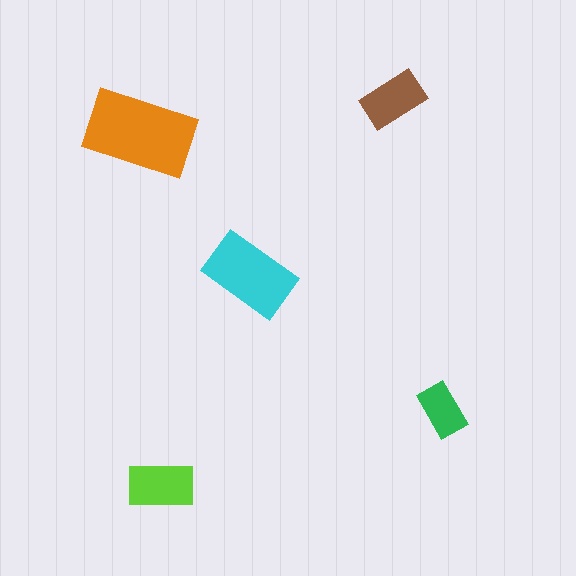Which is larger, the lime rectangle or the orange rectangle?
The orange one.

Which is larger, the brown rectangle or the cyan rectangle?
The cyan one.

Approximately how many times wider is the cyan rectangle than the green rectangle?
About 1.5 times wider.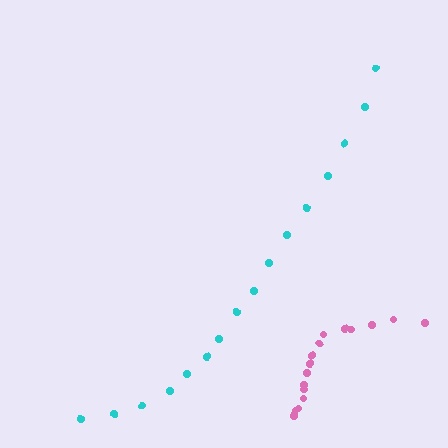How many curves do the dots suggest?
There are 2 distinct paths.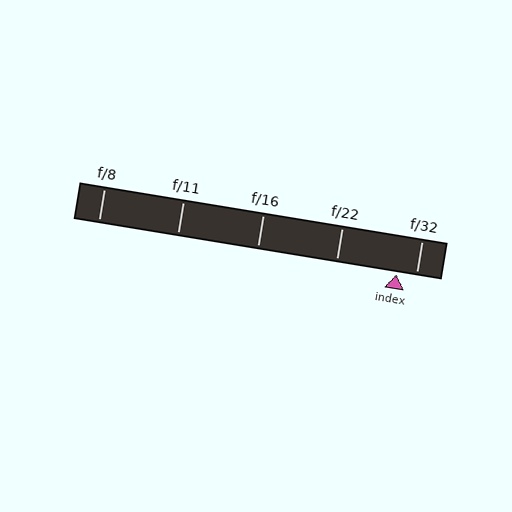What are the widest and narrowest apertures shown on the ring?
The widest aperture shown is f/8 and the narrowest is f/32.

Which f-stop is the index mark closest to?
The index mark is closest to f/32.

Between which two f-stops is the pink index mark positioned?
The index mark is between f/22 and f/32.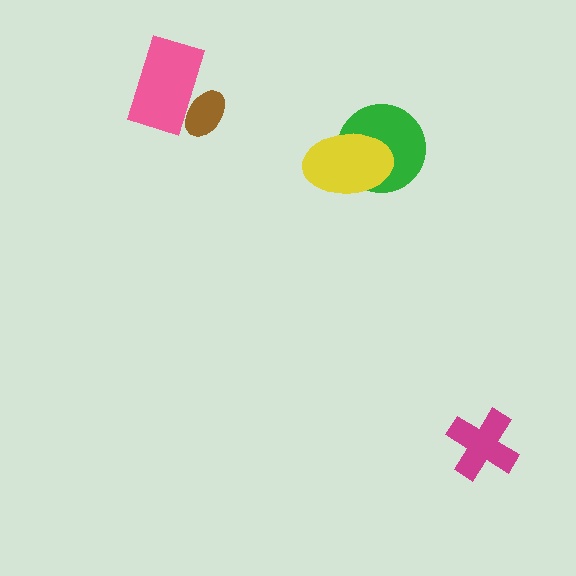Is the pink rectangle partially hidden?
No, no other shape covers it.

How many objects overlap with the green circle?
1 object overlaps with the green circle.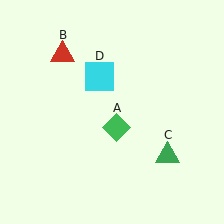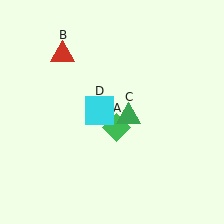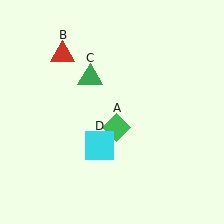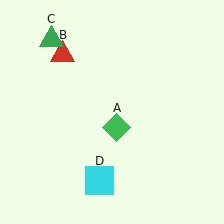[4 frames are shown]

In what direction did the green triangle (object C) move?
The green triangle (object C) moved up and to the left.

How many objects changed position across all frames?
2 objects changed position: green triangle (object C), cyan square (object D).